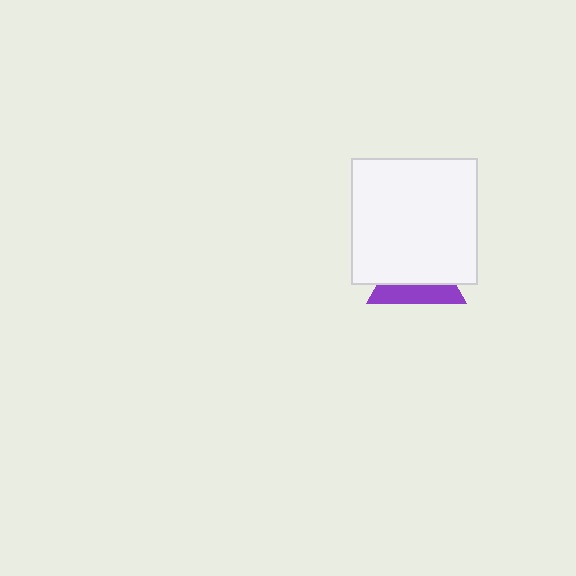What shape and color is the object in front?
The object in front is a white square.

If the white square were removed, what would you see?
You would see the complete purple triangle.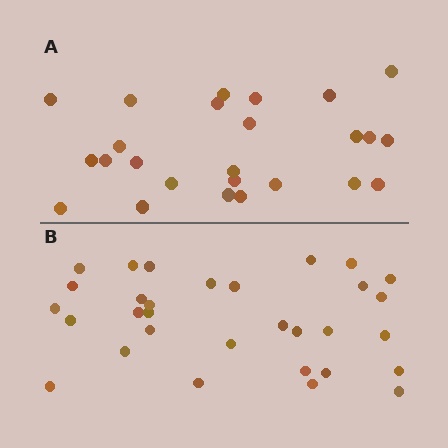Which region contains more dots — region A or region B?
Region B (the bottom region) has more dots.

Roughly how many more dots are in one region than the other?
Region B has about 6 more dots than region A.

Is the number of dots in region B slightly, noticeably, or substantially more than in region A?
Region B has only slightly more — the two regions are fairly close. The ratio is roughly 1.2 to 1.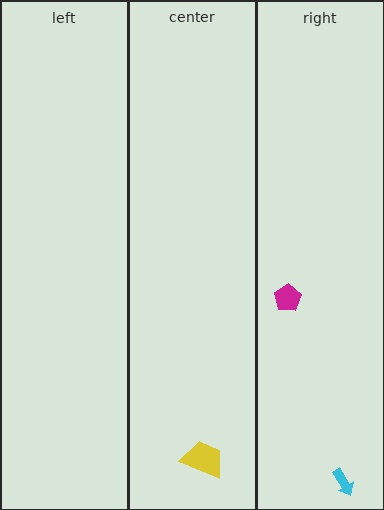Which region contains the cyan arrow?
The right region.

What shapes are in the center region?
The yellow trapezoid.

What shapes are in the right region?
The magenta pentagon, the cyan arrow.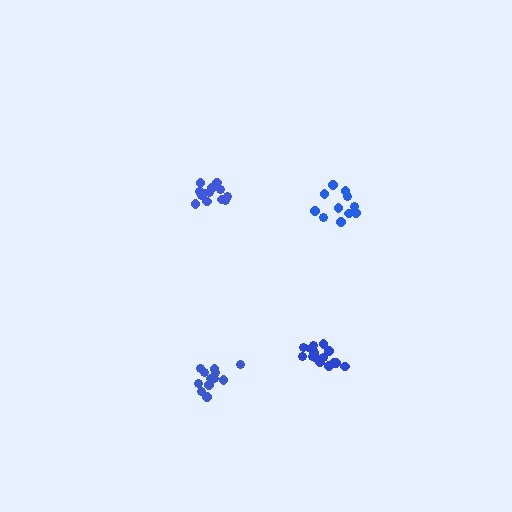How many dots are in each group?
Group 1: 12 dots, Group 2: 11 dots, Group 3: 15 dots, Group 4: 13 dots (51 total).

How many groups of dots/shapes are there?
There are 4 groups.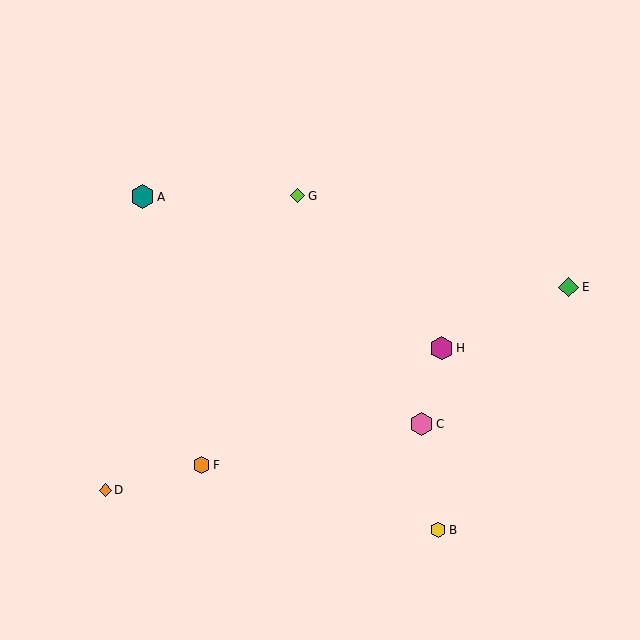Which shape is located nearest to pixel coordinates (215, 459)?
The orange hexagon (labeled F) at (201, 465) is nearest to that location.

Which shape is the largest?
The teal hexagon (labeled A) is the largest.